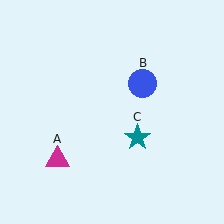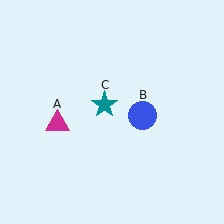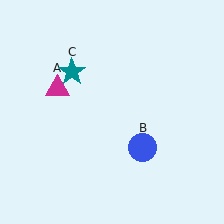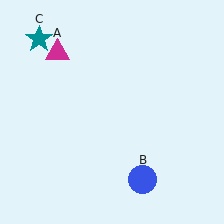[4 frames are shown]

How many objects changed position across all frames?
3 objects changed position: magenta triangle (object A), blue circle (object B), teal star (object C).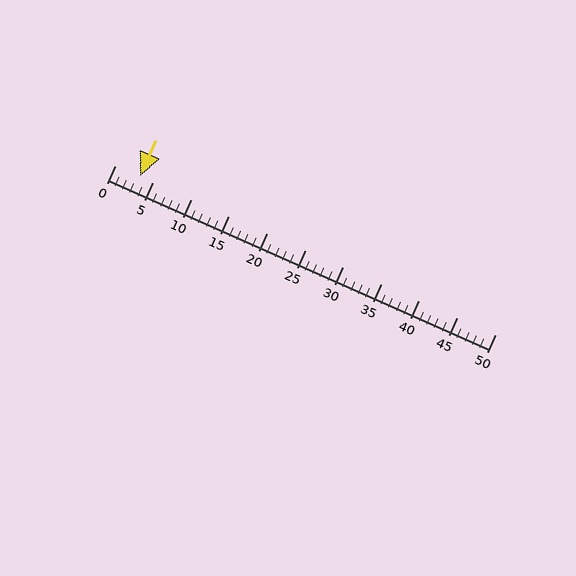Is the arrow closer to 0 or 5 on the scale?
The arrow is closer to 5.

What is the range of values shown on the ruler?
The ruler shows values from 0 to 50.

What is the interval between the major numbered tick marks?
The major tick marks are spaced 5 units apart.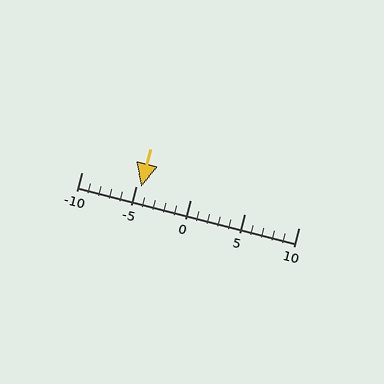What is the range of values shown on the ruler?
The ruler shows values from -10 to 10.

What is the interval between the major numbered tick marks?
The major tick marks are spaced 5 units apart.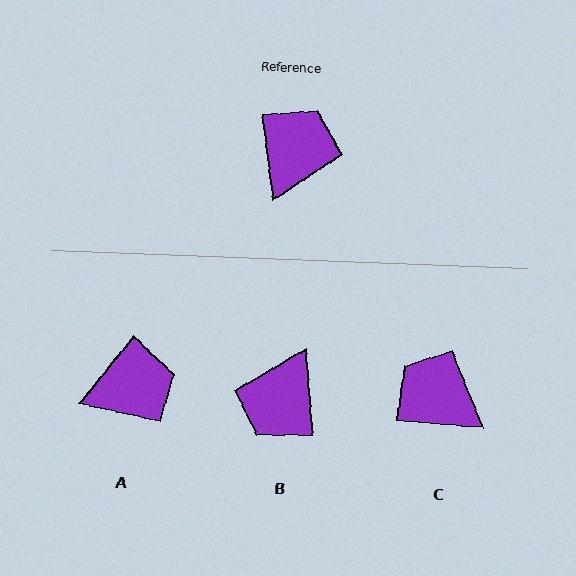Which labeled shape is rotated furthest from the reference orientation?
B, about 177 degrees away.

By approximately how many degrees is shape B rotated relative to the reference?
Approximately 177 degrees counter-clockwise.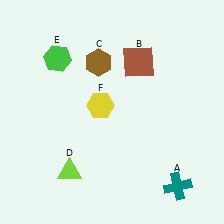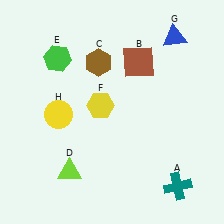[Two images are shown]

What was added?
A blue triangle (G), a yellow circle (H) were added in Image 2.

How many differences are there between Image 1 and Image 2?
There are 2 differences between the two images.